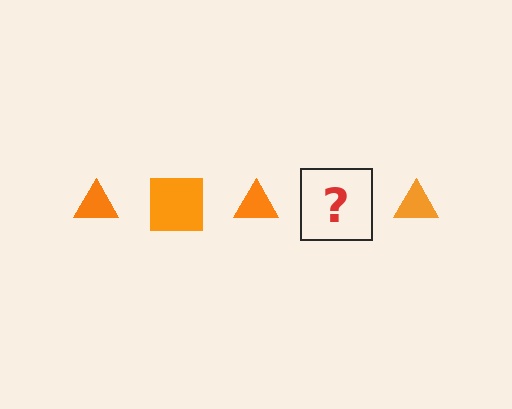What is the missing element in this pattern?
The missing element is an orange square.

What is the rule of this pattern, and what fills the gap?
The rule is that the pattern cycles through triangle, square shapes in orange. The gap should be filled with an orange square.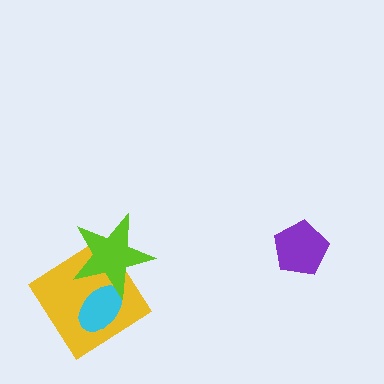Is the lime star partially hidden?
No, no other shape covers it.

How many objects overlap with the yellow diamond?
2 objects overlap with the yellow diamond.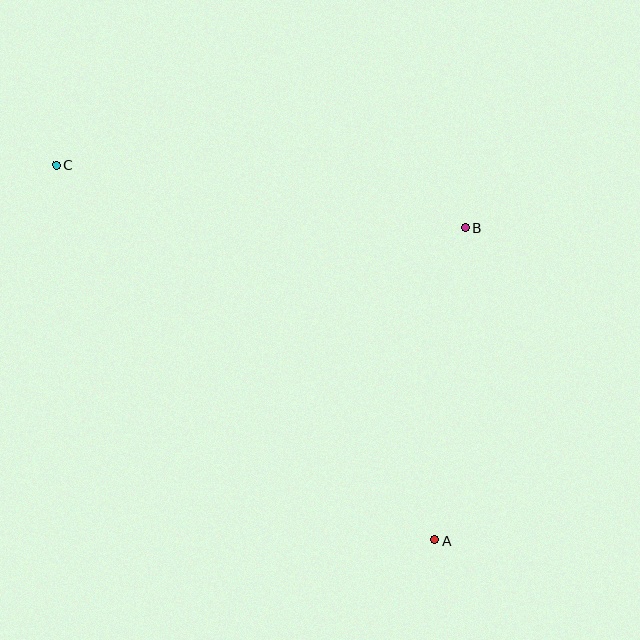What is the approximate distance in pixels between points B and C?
The distance between B and C is approximately 413 pixels.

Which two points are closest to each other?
Points A and B are closest to each other.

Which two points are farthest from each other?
Points A and C are farthest from each other.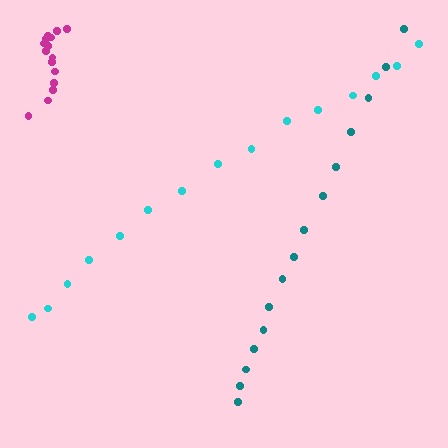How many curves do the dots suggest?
There are 3 distinct paths.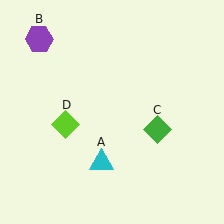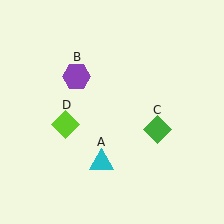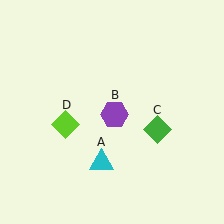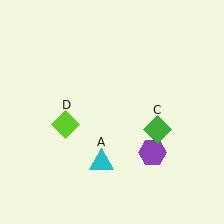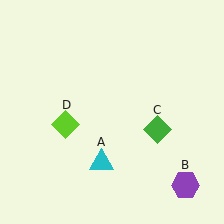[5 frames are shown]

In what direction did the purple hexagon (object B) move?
The purple hexagon (object B) moved down and to the right.